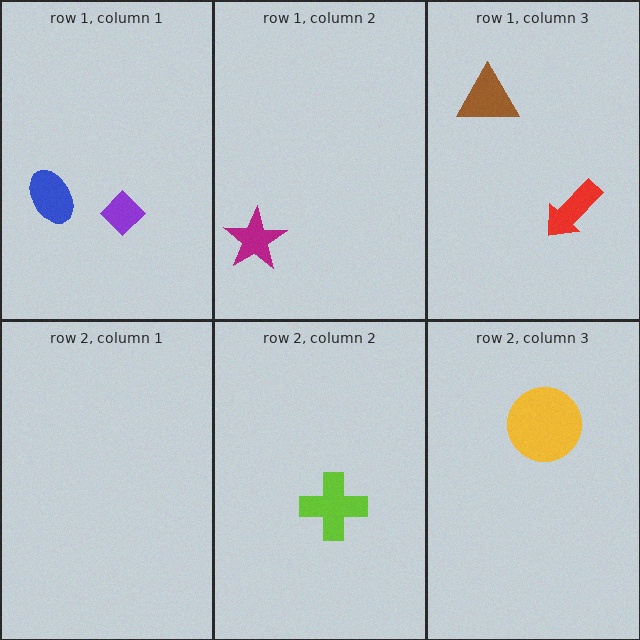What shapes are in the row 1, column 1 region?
The blue ellipse, the purple diamond.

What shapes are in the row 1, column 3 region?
The brown triangle, the red arrow.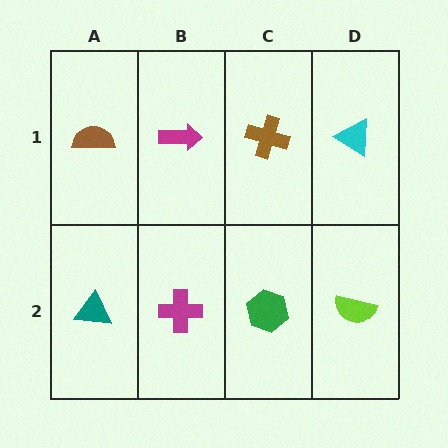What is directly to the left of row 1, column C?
A magenta arrow.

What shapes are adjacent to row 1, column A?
A teal triangle (row 2, column A), a magenta arrow (row 1, column B).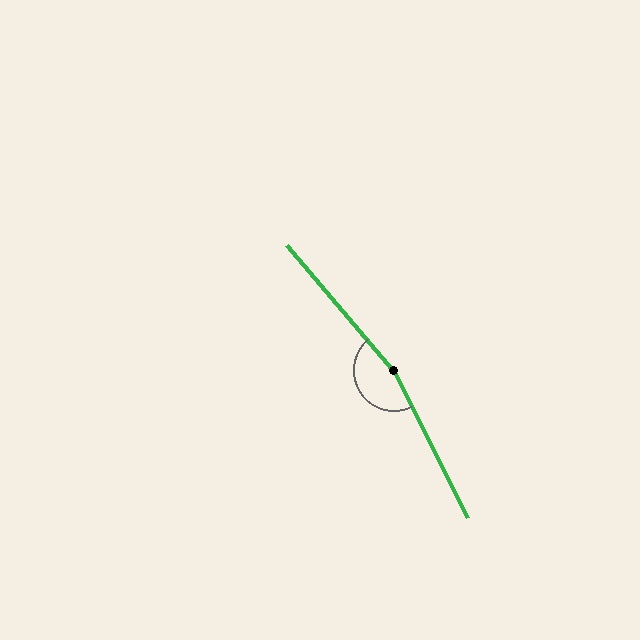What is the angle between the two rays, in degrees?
Approximately 167 degrees.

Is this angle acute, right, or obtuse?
It is obtuse.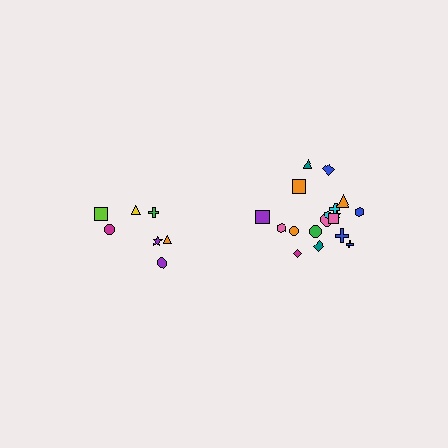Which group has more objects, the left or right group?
The right group.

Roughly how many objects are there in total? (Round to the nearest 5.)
Roughly 25 objects in total.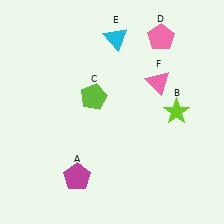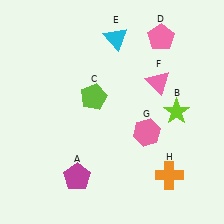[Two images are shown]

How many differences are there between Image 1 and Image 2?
There are 2 differences between the two images.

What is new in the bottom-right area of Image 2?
A pink hexagon (G) was added in the bottom-right area of Image 2.